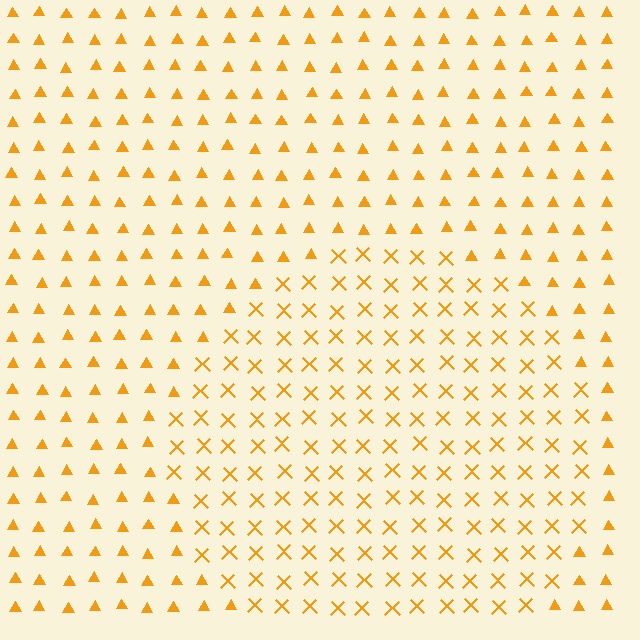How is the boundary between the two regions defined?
The boundary is defined by a change in element shape: X marks inside vs. triangles outside. All elements share the same color and spacing.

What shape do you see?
I see a circle.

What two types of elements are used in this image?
The image uses X marks inside the circle region and triangles outside it.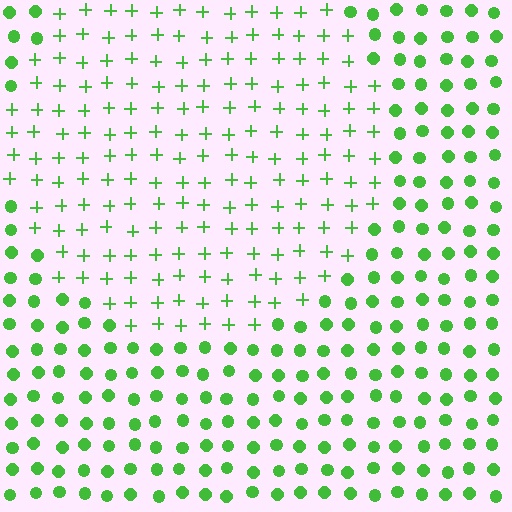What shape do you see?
I see a circle.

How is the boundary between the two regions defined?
The boundary is defined by a change in element shape: plus signs inside vs. circles outside. All elements share the same color and spacing.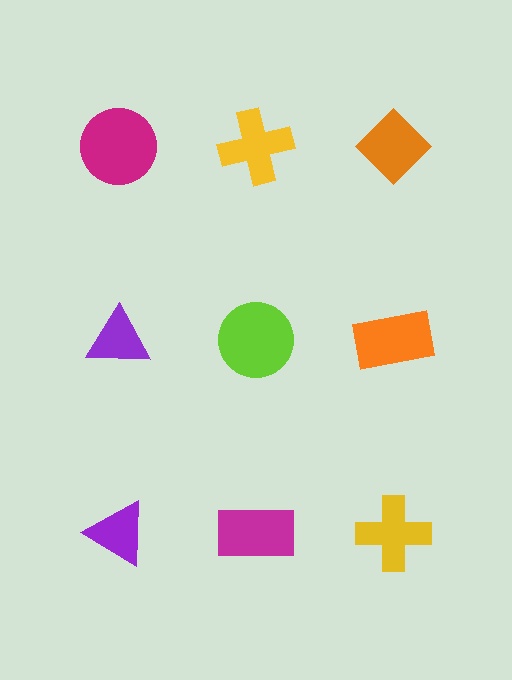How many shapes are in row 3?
3 shapes.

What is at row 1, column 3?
An orange diamond.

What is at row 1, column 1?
A magenta circle.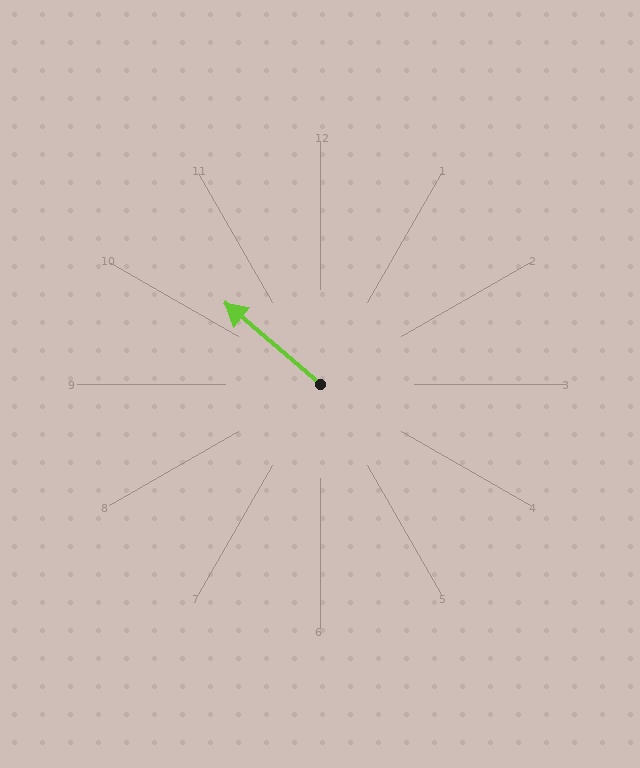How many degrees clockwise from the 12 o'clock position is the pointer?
Approximately 310 degrees.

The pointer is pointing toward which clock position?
Roughly 10 o'clock.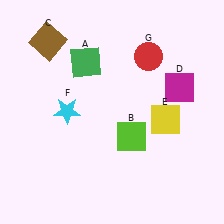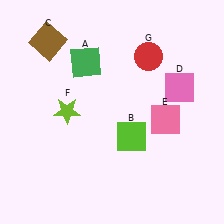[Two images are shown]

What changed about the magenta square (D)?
In Image 1, D is magenta. In Image 2, it changed to pink.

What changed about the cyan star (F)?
In Image 1, F is cyan. In Image 2, it changed to lime.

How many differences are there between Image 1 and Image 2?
There are 3 differences between the two images.